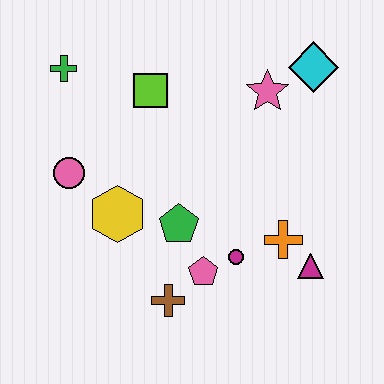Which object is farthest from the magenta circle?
The green cross is farthest from the magenta circle.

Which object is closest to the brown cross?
The pink pentagon is closest to the brown cross.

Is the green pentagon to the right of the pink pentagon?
No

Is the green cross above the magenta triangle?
Yes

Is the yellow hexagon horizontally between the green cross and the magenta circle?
Yes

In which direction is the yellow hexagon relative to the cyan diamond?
The yellow hexagon is to the left of the cyan diamond.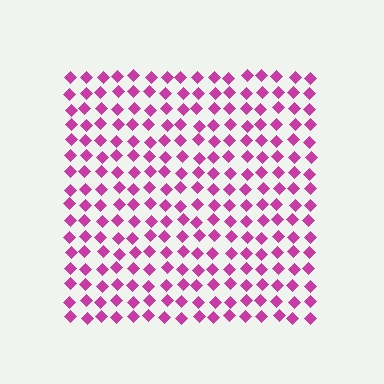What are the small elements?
The small elements are diamonds.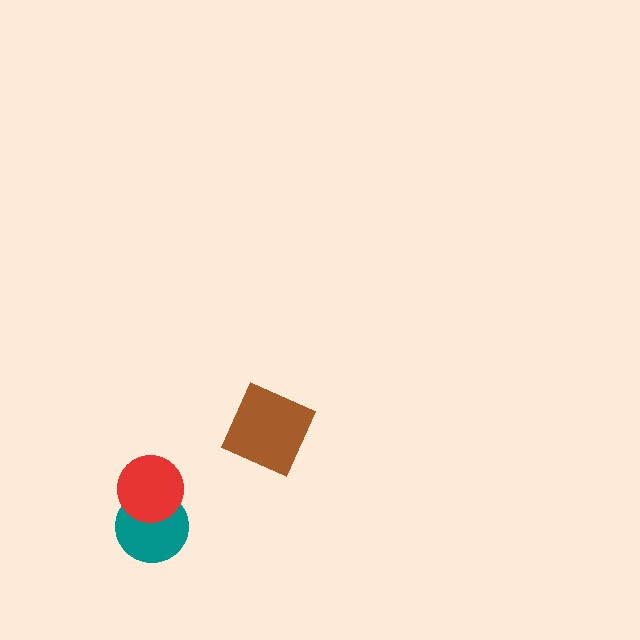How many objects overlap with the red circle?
1 object overlaps with the red circle.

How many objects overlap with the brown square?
0 objects overlap with the brown square.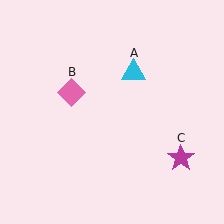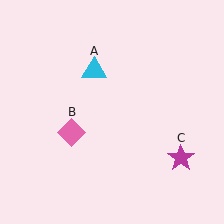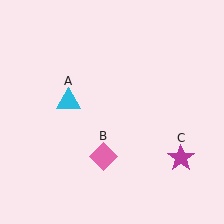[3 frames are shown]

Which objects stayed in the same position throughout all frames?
Magenta star (object C) remained stationary.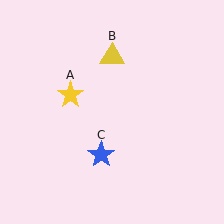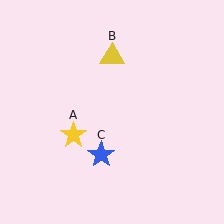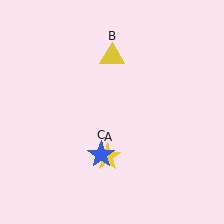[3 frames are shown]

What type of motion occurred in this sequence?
The yellow star (object A) rotated counterclockwise around the center of the scene.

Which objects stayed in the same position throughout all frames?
Yellow triangle (object B) and blue star (object C) remained stationary.